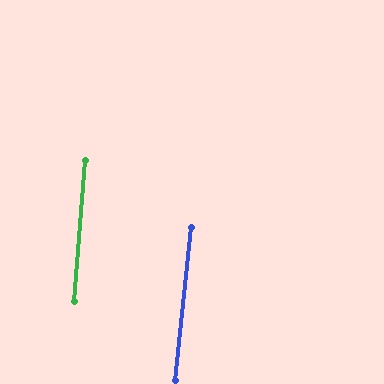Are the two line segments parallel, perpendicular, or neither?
Parallel — their directions differ by only 1.9°.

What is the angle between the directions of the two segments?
Approximately 2 degrees.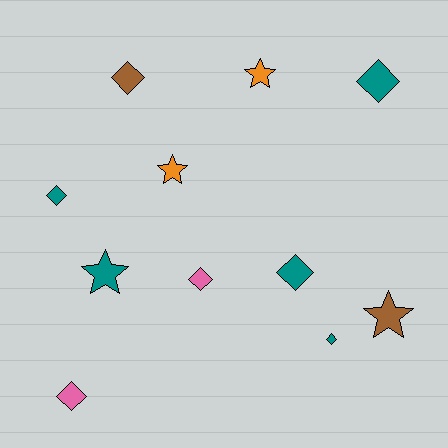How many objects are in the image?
There are 11 objects.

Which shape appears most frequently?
Diamond, with 7 objects.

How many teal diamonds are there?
There are 4 teal diamonds.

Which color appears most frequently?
Teal, with 5 objects.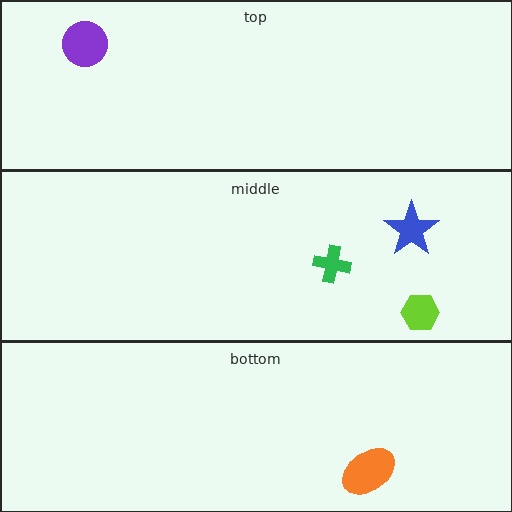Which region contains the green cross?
The middle region.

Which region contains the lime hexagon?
The middle region.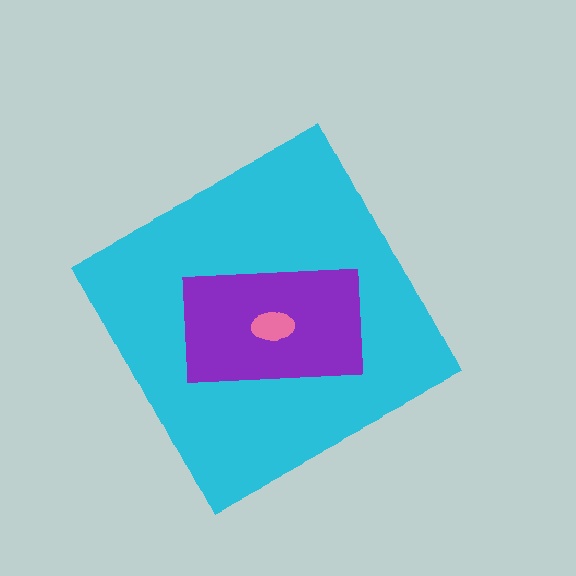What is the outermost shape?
The cyan diamond.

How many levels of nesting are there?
3.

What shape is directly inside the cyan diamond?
The purple rectangle.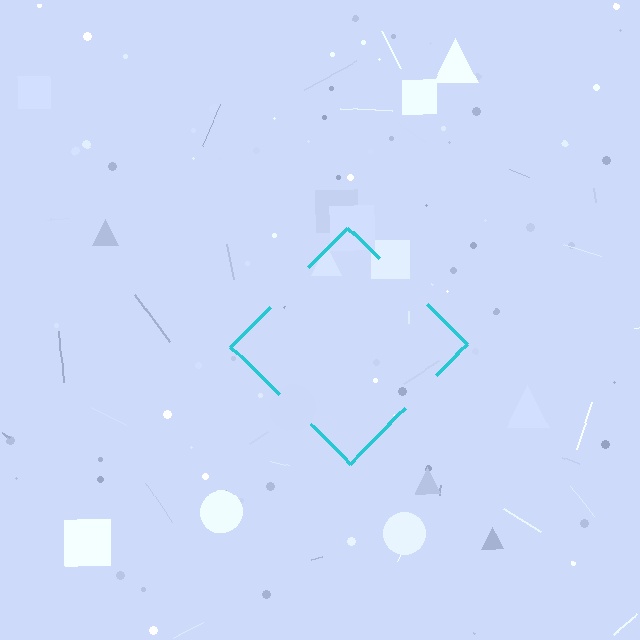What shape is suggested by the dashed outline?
The dashed outline suggests a diamond.